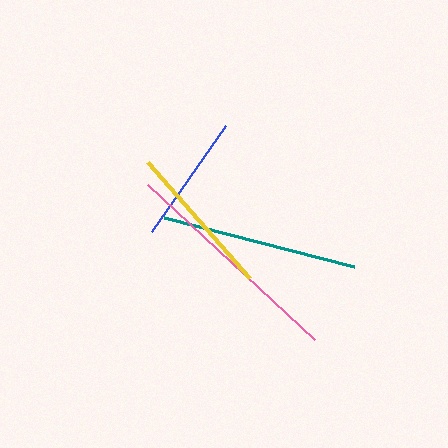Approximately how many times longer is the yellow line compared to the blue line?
The yellow line is approximately 1.2 times the length of the blue line.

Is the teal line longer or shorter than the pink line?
The pink line is longer than the teal line.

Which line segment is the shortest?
The blue line is the shortest at approximately 129 pixels.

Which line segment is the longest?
The pink line is the longest at approximately 229 pixels.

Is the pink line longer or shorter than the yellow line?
The pink line is longer than the yellow line.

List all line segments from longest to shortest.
From longest to shortest: pink, teal, yellow, blue.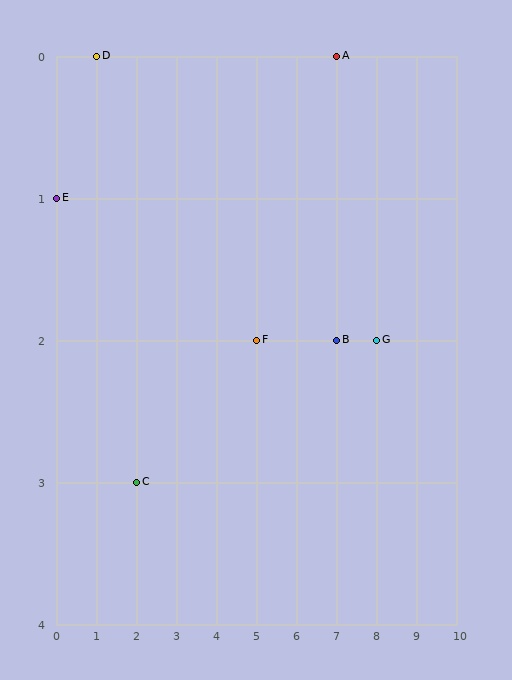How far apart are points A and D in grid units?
Points A and D are 6 columns apart.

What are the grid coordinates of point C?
Point C is at grid coordinates (2, 3).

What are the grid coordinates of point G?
Point G is at grid coordinates (8, 2).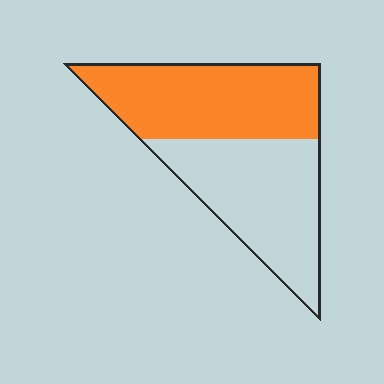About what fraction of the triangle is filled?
About one half (1/2).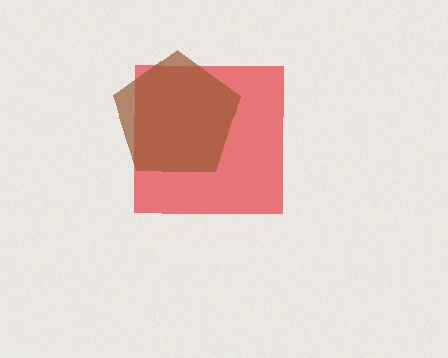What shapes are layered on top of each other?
The layered shapes are: a red square, a brown pentagon.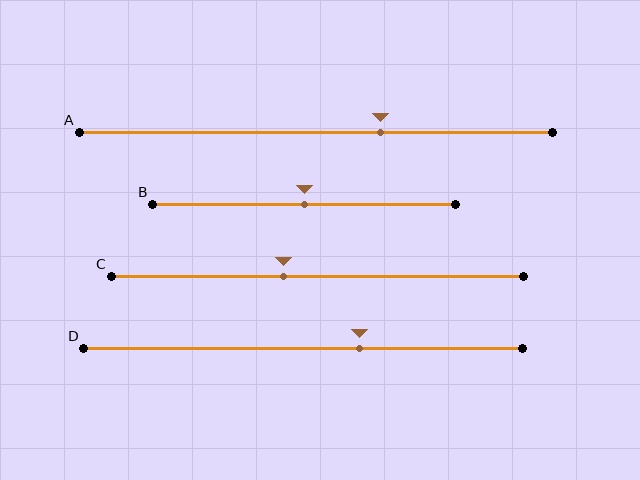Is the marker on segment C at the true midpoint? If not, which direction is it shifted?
No, the marker on segment C is shifted to the left by about 8% of the segment length.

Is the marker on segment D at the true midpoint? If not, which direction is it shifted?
No, the marker on segment D is shifted to the right by about 13% of the segment length.